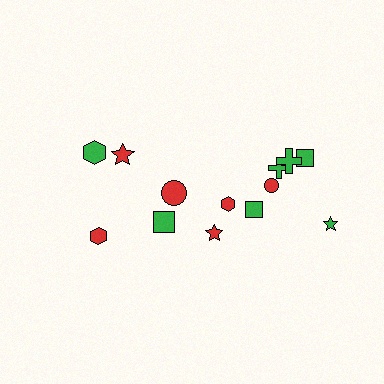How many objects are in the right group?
There are 8 objects.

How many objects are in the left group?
There are 5 objects.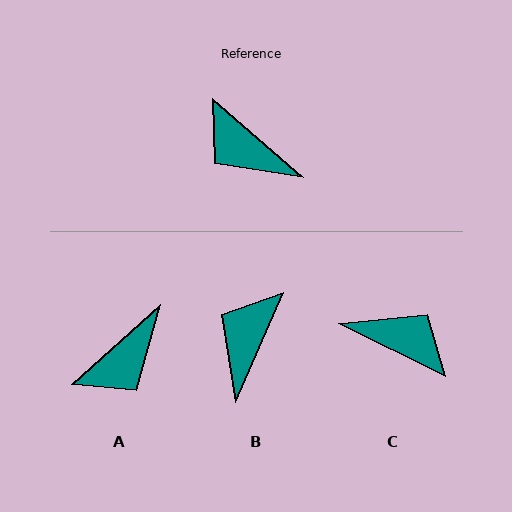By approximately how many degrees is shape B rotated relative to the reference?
Approximately 73 degrees clockwise.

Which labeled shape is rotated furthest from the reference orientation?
C, about 165 degrees away.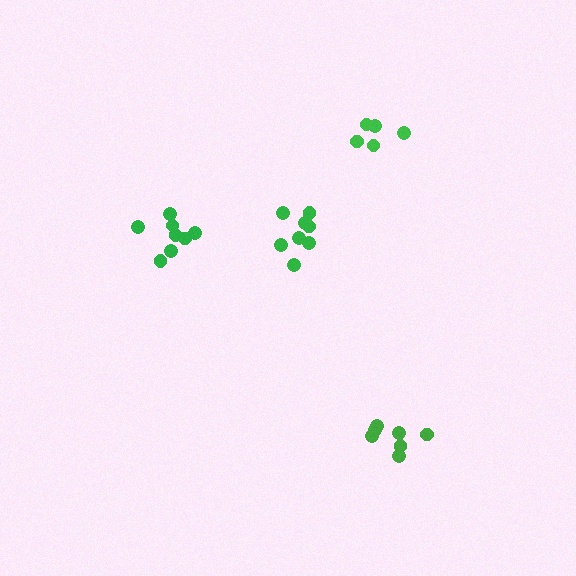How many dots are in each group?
Group 1: 5 dots, Group 2: 8 dots, Group 3: 8 dots, Group 4: 7 dots (28 total).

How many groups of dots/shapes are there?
There are 4 groups.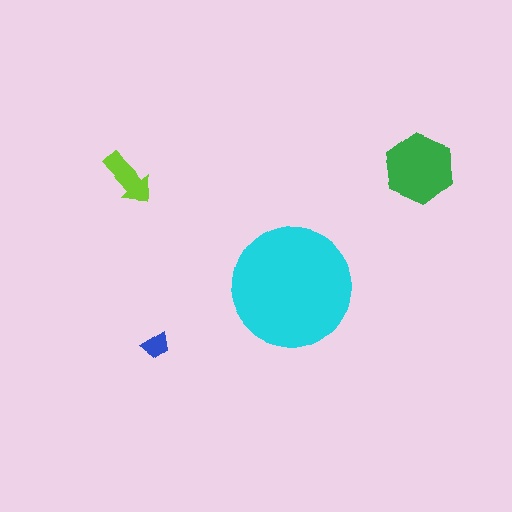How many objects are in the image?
There are 4 objects in the image.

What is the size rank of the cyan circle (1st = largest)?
1st.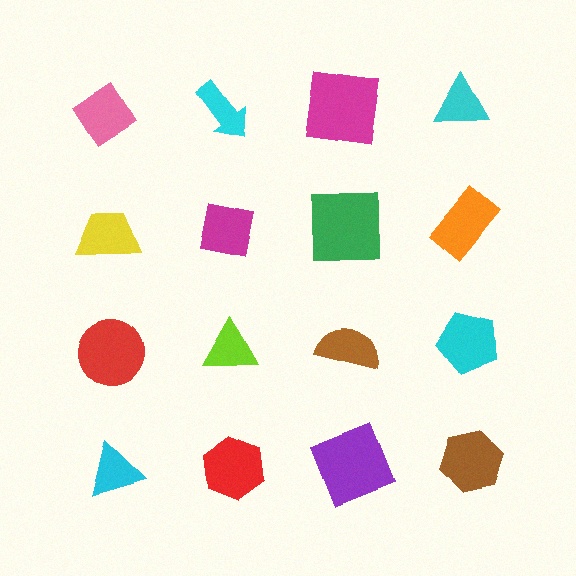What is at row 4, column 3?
A purple square.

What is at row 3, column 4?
A cyan pentagon.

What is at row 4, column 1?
A cyan triangle.